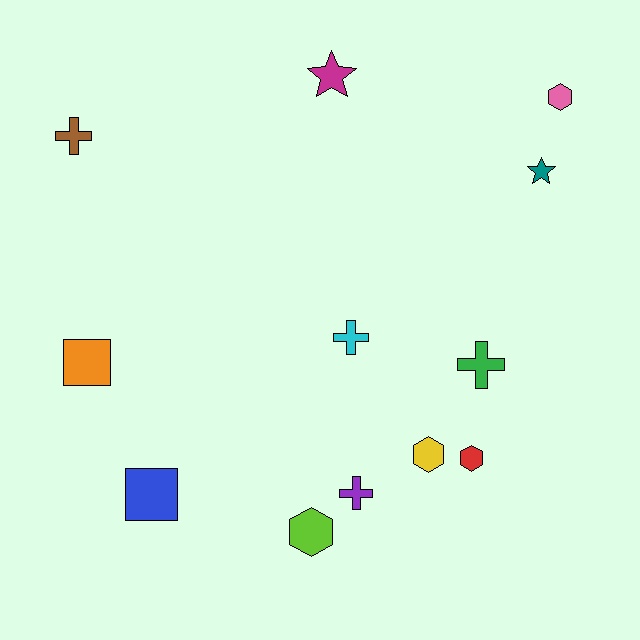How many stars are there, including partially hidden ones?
There are 2 stars.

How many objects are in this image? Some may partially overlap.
There are 12 objects.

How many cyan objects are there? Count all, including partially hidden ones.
There is 1 cyan object.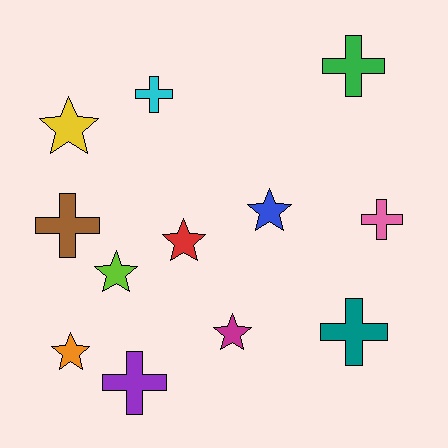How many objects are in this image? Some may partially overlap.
There are 12 objects.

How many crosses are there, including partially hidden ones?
There are 6 crosses.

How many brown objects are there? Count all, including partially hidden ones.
There is 1 brown object.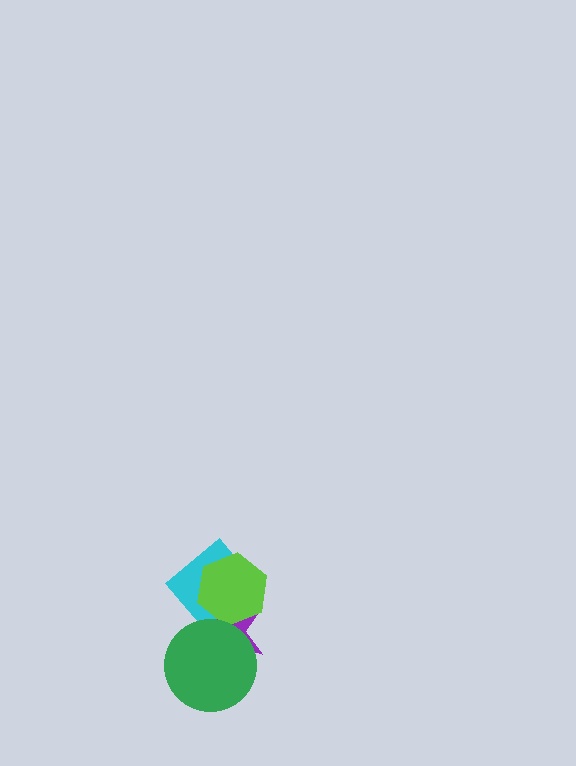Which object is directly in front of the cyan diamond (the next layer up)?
The purple star is directly in front of the cyan diamond.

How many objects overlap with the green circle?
2 objects overlap with the green circle.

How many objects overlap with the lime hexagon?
2 objects overlap with the lime hexagon.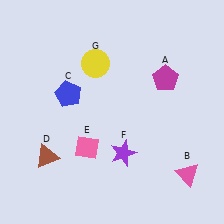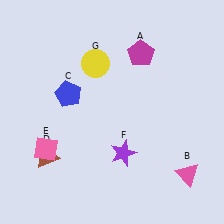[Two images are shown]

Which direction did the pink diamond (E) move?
The pink diamond (E) moved left.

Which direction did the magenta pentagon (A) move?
The magenta pentagon (A) moved up.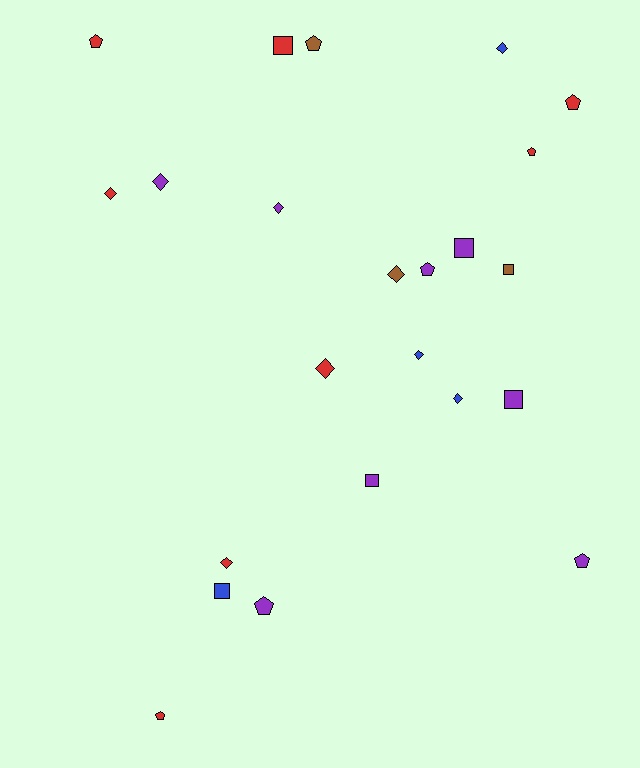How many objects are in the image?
There are 23 objects.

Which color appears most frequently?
Purple, with 8 objects.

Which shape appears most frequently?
Diamond, with 9 objects.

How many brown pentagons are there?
There is 1 brown pentagon.